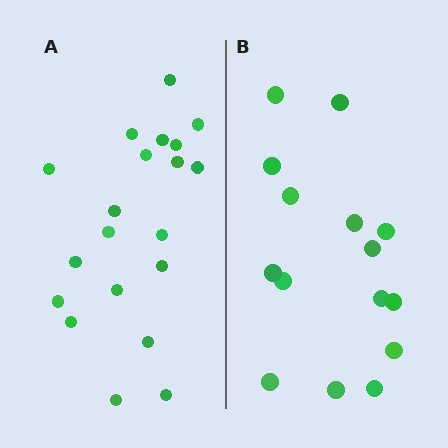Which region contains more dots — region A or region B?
Region A (the left region) has more dots.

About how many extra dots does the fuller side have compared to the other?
Region A has about 5 more dots than region B.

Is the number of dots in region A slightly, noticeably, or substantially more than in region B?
Region A has noticeably more, but not dramatically so. The ratio is roughly 1.3 to 1.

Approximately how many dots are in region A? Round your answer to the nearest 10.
About 20 dots.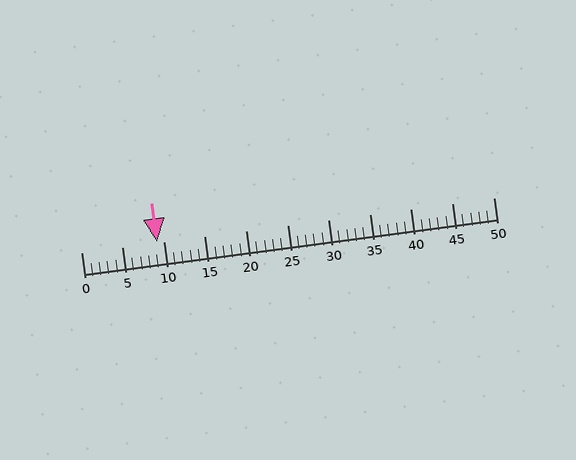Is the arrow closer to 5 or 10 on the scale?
The arrow is closer to 10.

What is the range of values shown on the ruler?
The ruler shows values from 0 to 50.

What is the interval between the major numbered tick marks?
The major tick marks are spaced 5 units apart.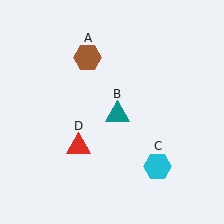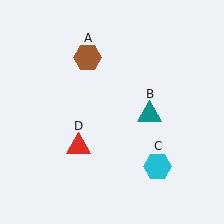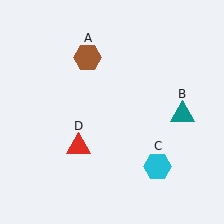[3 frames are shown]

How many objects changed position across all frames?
1 object changed position: teal triangle (object B).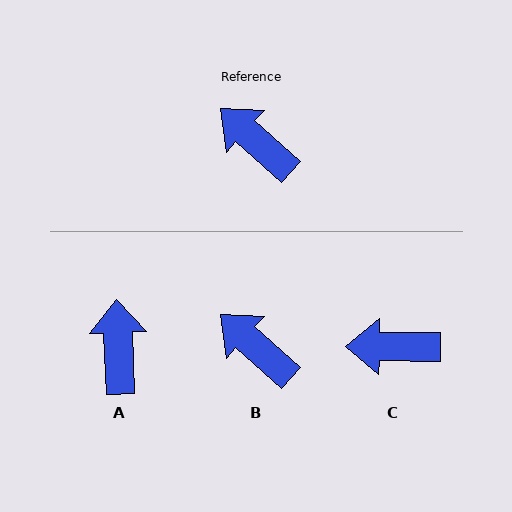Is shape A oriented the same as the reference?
No, it is off by about 46 degrees.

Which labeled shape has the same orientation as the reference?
B.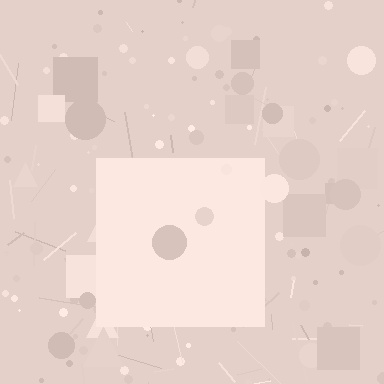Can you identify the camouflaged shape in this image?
The camouflaged shape is a square.